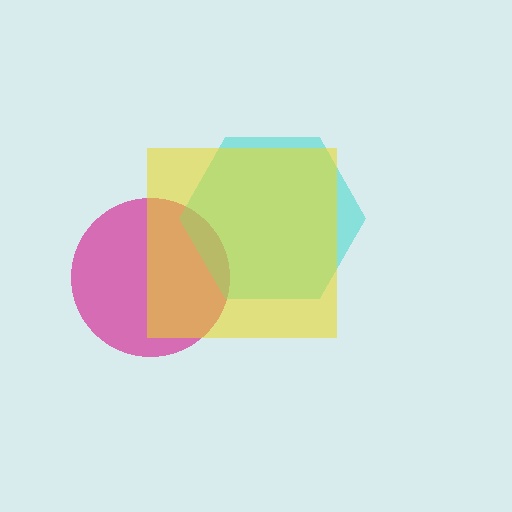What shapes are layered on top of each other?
The layered shapes are: a magenta circle, a cyan hexagon, a yellow square.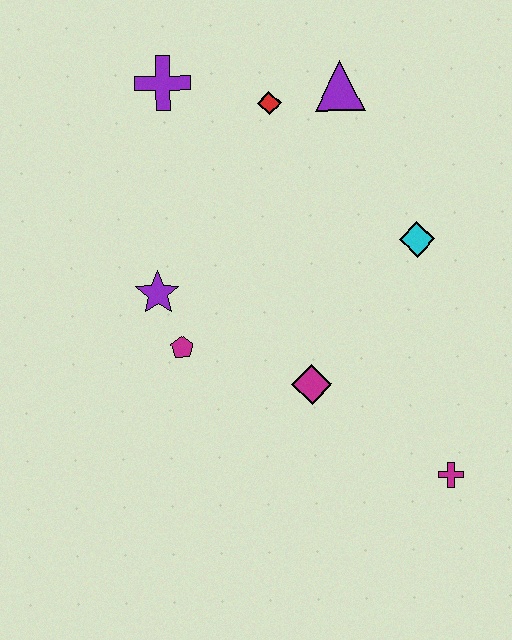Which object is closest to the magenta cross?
The magenta diamond is closest to the magenta cross.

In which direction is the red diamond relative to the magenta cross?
The red diamond is above the magenta cross.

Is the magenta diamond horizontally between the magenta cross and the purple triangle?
No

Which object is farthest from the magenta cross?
The purple cross is farthest from the magenta cross.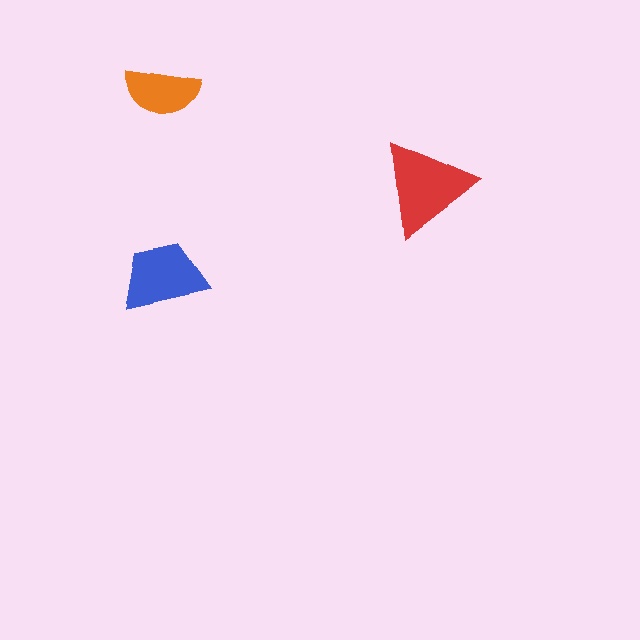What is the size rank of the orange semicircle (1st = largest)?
3rd.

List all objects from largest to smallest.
The red triangle, the blue trapezoid, the orange semicircle.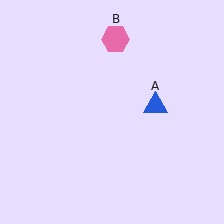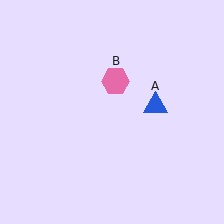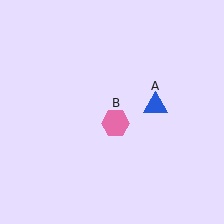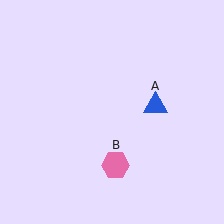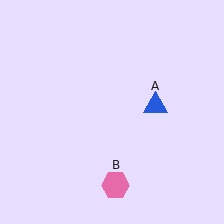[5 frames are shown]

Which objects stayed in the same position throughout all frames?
Blue triangle (object A) remained stationary.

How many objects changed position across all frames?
1 object changed position: pink hexagon (object B).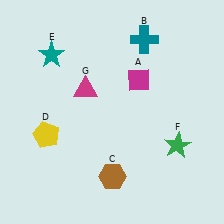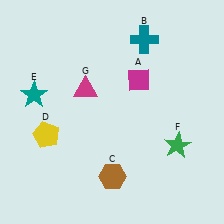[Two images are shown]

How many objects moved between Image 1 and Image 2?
1 object moved between the two images.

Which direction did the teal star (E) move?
The teal star (E) moved down.